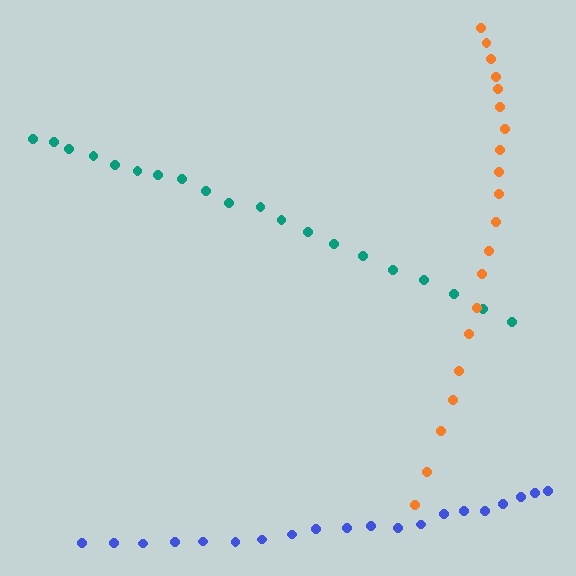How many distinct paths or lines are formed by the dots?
There are 3 distinct paths.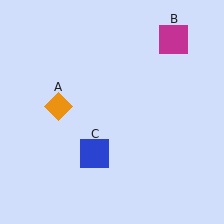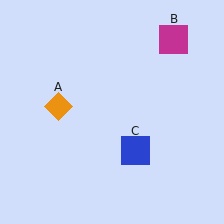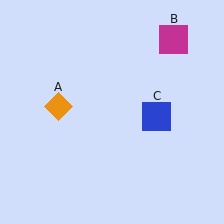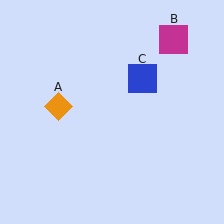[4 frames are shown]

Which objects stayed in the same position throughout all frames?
Orange diamond (object A) and magenta square (object B) remained stationary.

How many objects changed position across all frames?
1 object changed position: blue square (object C).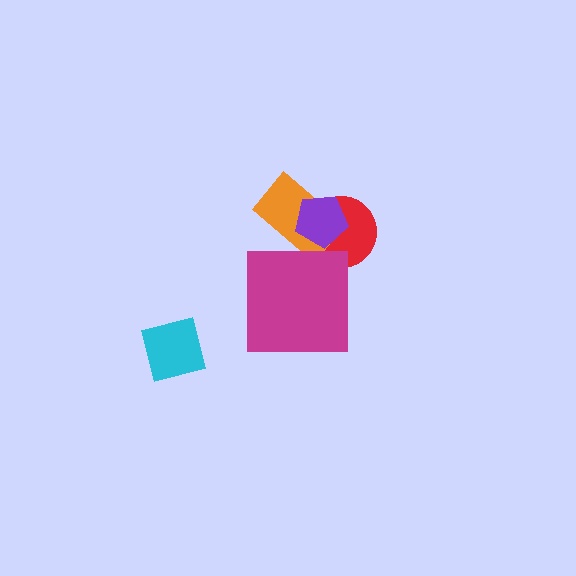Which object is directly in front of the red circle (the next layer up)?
The orange rectangle is directly in front of the red circle.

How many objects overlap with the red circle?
2 objects overlap with the red circle.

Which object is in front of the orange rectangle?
The purple pentagon is in front of the orange rectangle.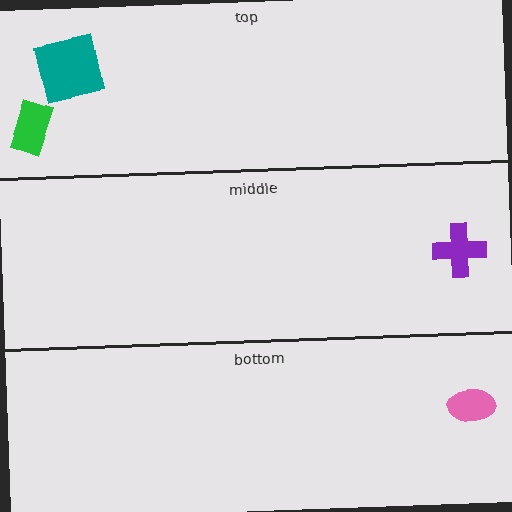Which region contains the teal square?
The top region.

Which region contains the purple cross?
The middle region.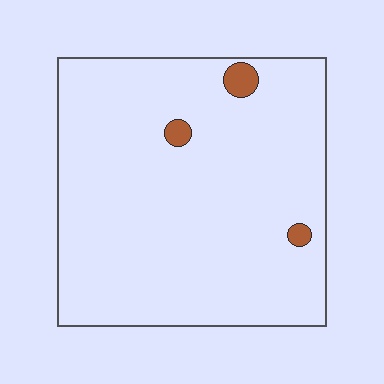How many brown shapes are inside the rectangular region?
3.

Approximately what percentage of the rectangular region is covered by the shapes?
Approximately 5%.